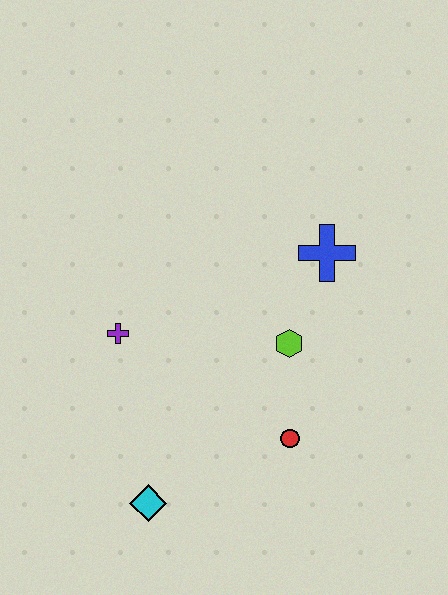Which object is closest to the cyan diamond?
The red circle is closest to the cyan diamond.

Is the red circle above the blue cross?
No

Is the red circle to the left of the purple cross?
No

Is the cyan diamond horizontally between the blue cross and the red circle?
No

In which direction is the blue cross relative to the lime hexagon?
The blue cross is above the lime hexagon.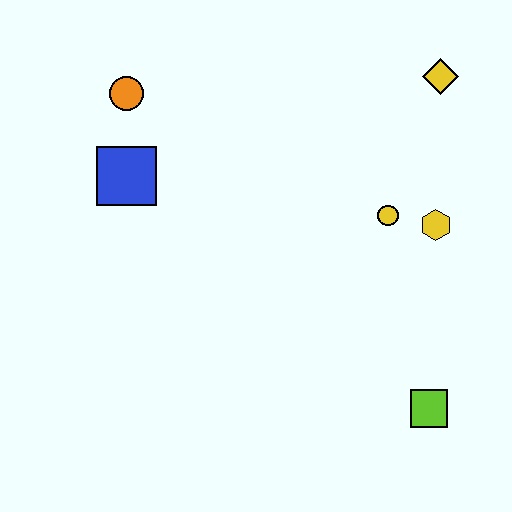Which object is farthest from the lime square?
The orange circle is farthest from the lime square.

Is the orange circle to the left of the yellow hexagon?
Yes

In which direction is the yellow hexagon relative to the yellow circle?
The yellow hexagon is to the right of the yellow circle.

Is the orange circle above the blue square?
Yes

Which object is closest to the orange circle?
The blue square is closest to the orange circle.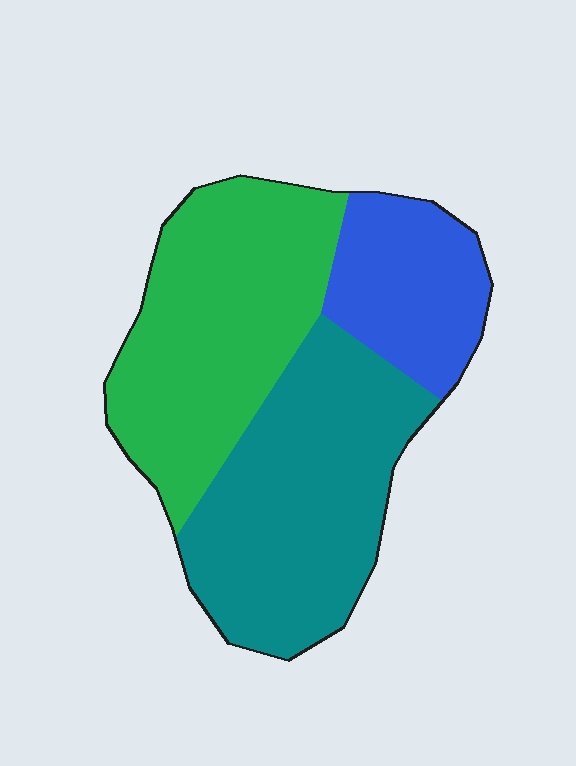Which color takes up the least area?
Blue, at roughly 20%.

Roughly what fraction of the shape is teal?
Teal takes up about two fifths (2/5) of the shape.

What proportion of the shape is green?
Green takes up about two fifths (2/5) of the shape.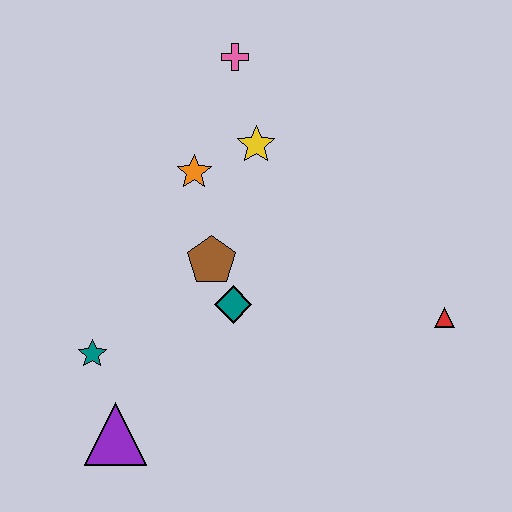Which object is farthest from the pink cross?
The purple triangle is farthest from the pink cross.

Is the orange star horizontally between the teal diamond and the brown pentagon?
No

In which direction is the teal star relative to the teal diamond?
The teal star is to the left of the teal diamond.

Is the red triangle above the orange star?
No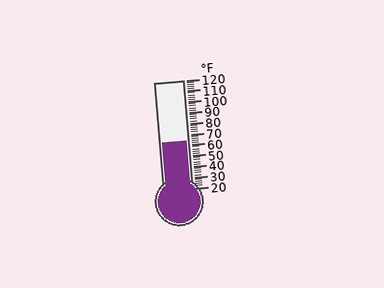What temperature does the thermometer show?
The thermometer shows approximately 64°F.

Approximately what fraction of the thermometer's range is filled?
The thermometer is filled to approximately 45% of its range.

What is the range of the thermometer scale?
The thermometer scale ranges from 20°F to 120°F.